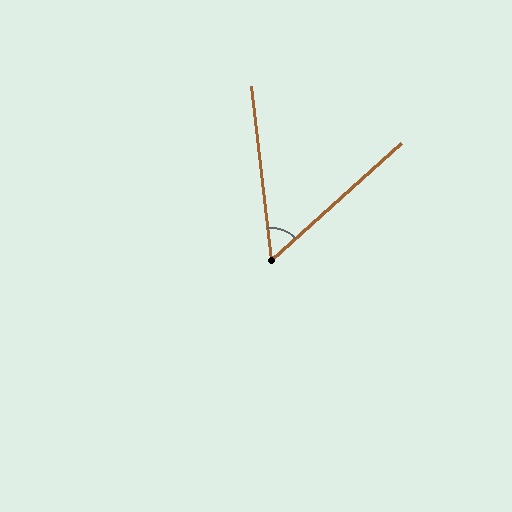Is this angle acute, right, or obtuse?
It is acute.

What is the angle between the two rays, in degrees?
Approximately 55 degrees.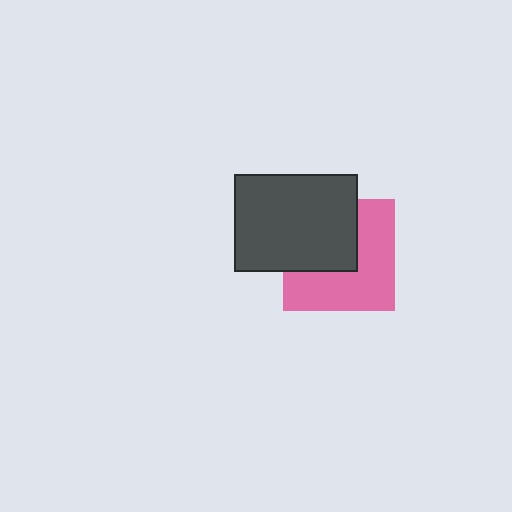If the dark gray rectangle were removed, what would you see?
You would see the complete pink square.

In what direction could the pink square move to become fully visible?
The pink square could move toward the lower-right. That would shift it out from behind the dark gray rectangle entirely.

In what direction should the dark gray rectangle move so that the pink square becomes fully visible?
The dark gray rectangle should move toward the upper-left. That is the shortest direction to clear the overlap and leave the pink square fully visible.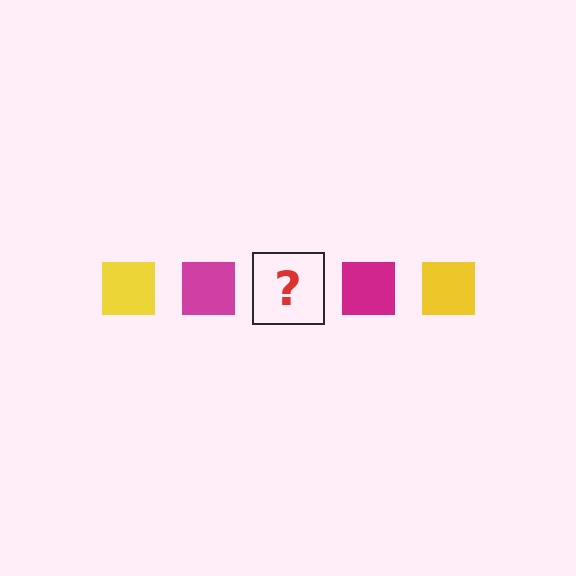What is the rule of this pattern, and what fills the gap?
The rule is that the pattern cycles through yellow, magenta squares. The gap should be filled with a yellow square.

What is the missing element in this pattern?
The missing element is a yellow square.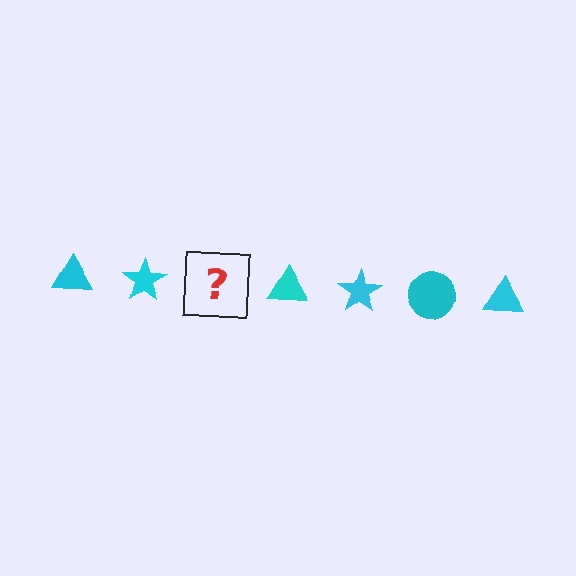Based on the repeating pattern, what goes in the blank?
The blank should be a cyan circle.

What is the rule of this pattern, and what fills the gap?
The rule is that the pattern cycles through triangle, star, circle shapes in cyan. The gap should be filled with a cyan circle.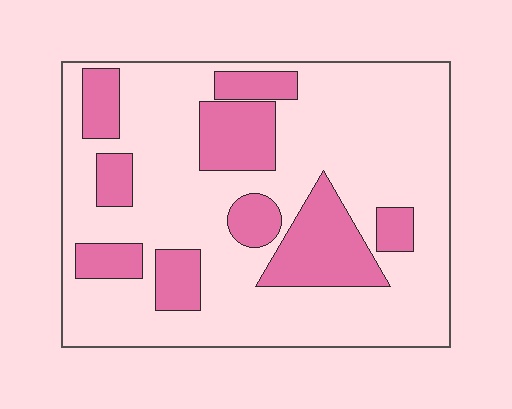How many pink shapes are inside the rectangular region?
9.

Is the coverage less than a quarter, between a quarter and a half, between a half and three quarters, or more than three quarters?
Between a quarter and a half.